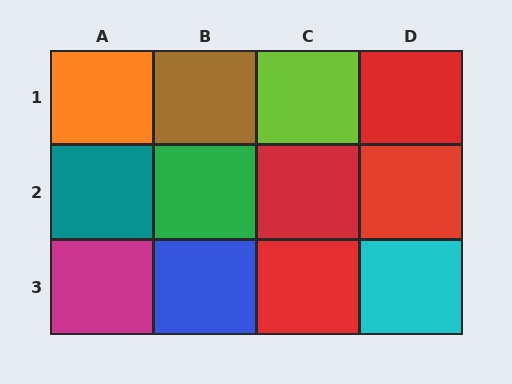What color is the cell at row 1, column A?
Orange.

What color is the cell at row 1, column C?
Lime.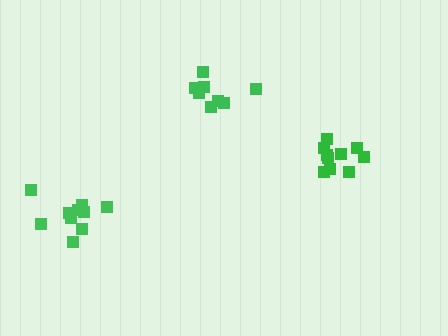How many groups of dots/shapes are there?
There are 3 groups.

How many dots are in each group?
Group 1: 10 dots, Group 2: 8 dots, Group 3: 10 dots (28 total).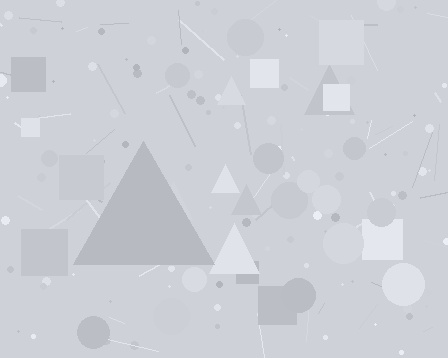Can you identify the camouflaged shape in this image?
The camouflaged shape is a triangle.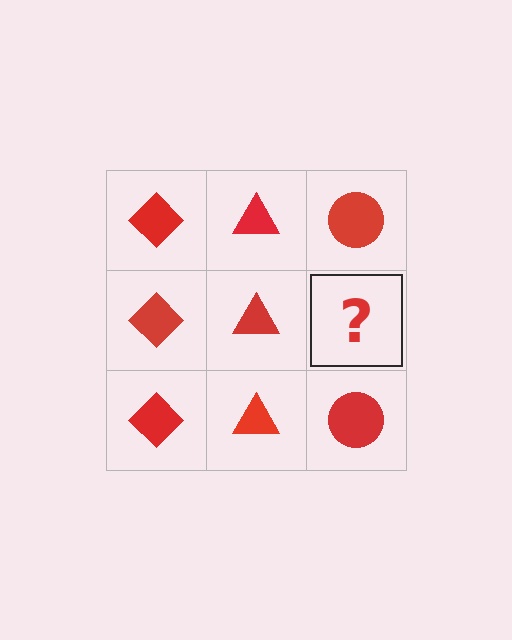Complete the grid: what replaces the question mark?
The question mark should be replaced with a red circle.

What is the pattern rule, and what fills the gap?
The rule is that each column has a consistent shape. The gap should be filled with a red circle.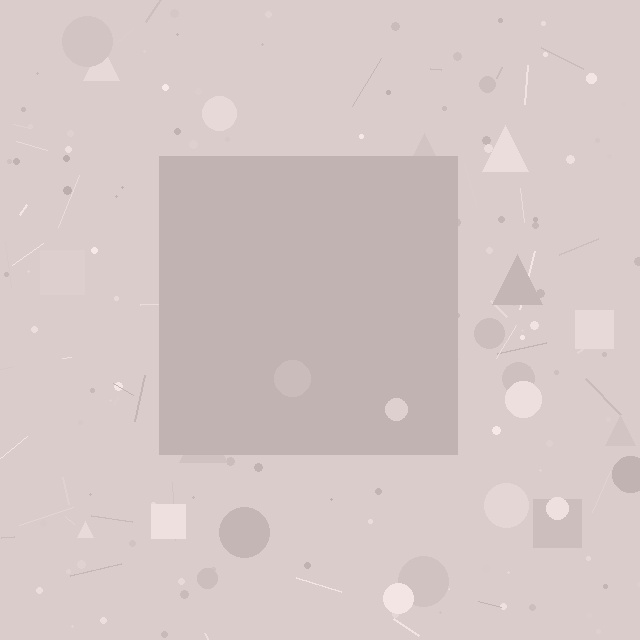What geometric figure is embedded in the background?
A square is embedded in the background.